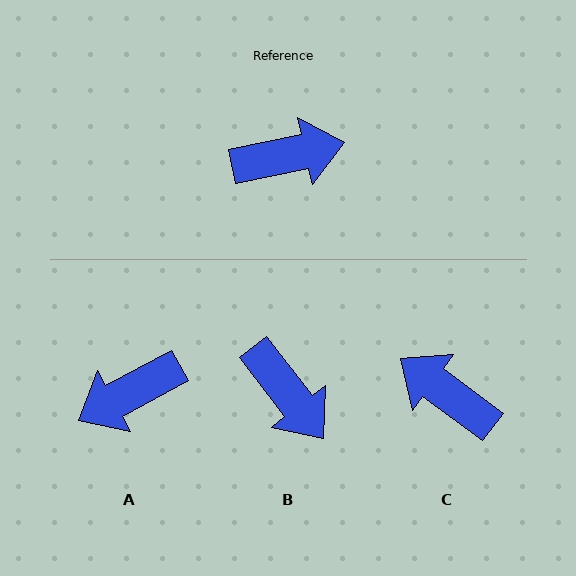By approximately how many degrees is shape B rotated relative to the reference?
Approximately 64 degrees clockwise.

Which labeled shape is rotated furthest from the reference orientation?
A, about 164 degrees away.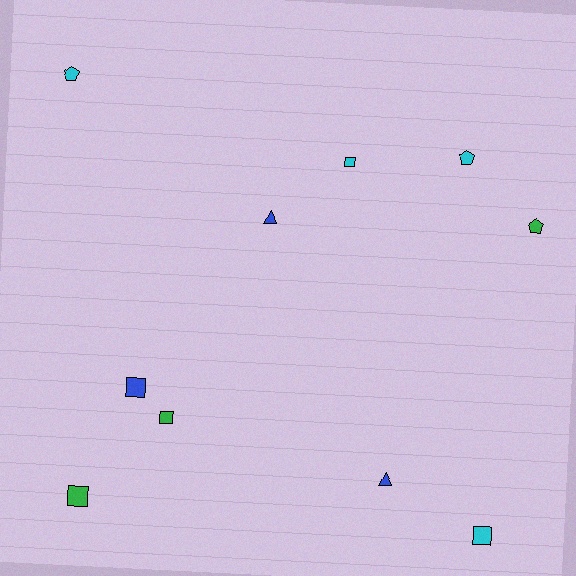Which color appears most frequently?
Cyan, with 4 objects.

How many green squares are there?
There are 2 green squares.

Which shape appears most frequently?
Square, with 5 objects.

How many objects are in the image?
There are 10 objects.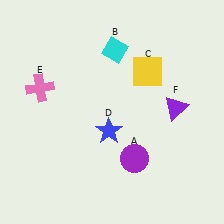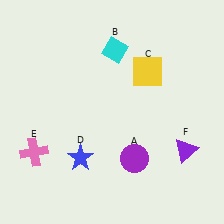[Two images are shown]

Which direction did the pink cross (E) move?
The pink cross (E) moved down.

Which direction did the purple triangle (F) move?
The purple triangle (F) moved down.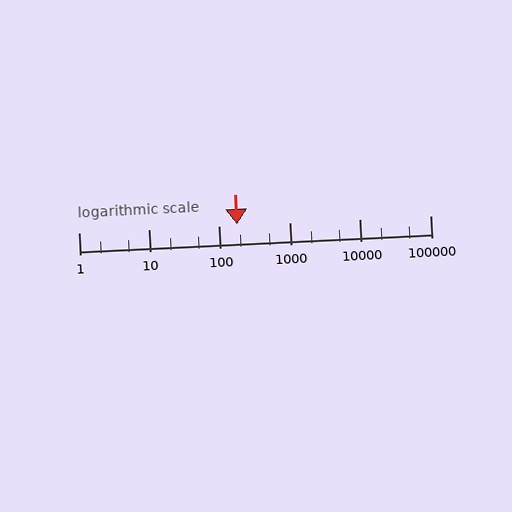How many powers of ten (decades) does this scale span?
The scale spans 5 decades, from 1 to 100000.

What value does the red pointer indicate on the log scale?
The pointer indicates approximately 180.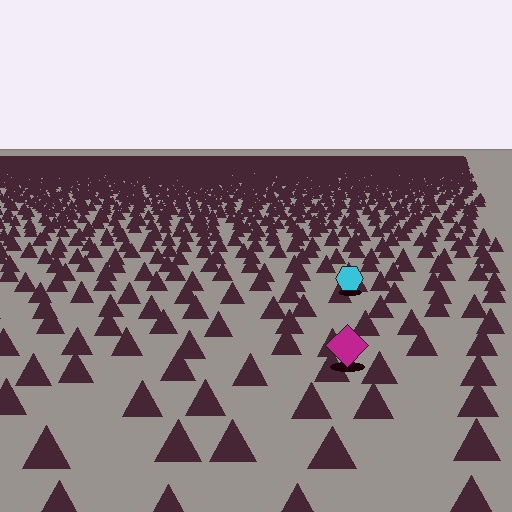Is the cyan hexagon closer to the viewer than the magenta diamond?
No. The magenta diamond is closer — you can tell from the texture gradient: the ground texture is coarser near it.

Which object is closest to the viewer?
The magenta diamond is closest. The texture marks near it are larger and more spread out.